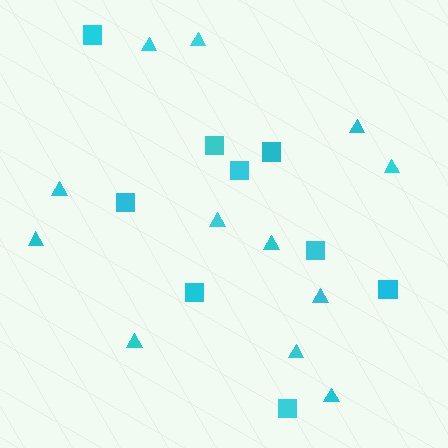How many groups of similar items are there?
There are 2 groups: one group of triangles (12) and one group of squares (9).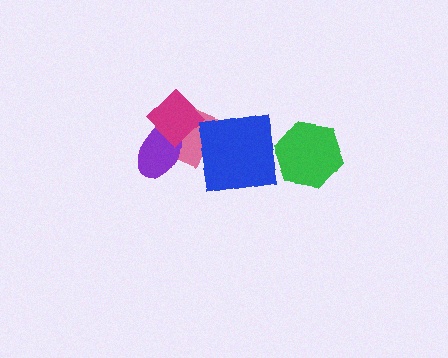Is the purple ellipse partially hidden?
Yes, it is partially covered by another shape.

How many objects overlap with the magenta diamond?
2 objects overlap with the magenta diamond.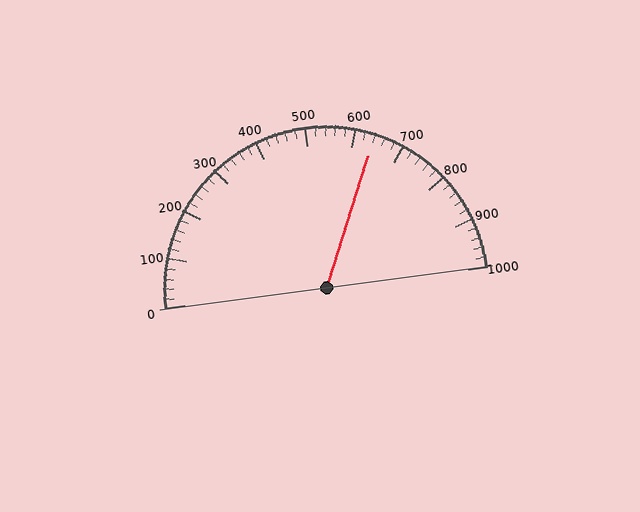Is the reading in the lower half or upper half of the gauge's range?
The reading is in the upper half of the range (0 to 1000).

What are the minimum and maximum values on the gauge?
The gauge ranges from 0 to 1000.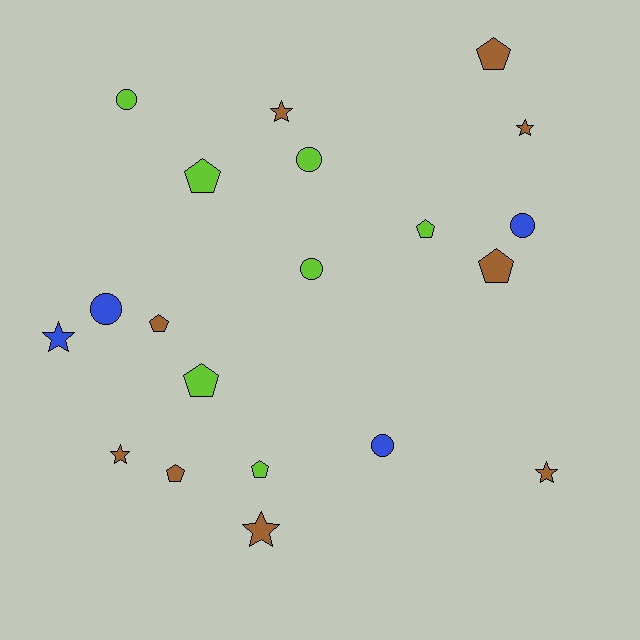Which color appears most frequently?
Brown, with 9 objects.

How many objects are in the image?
There are 20 objects.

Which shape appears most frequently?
Pentagon, with 8 objects.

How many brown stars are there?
There are 5 brown stars.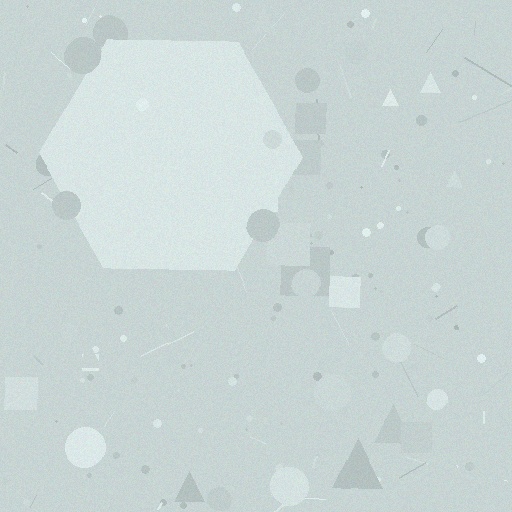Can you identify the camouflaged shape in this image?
The camouflaged shape is a hexagon.